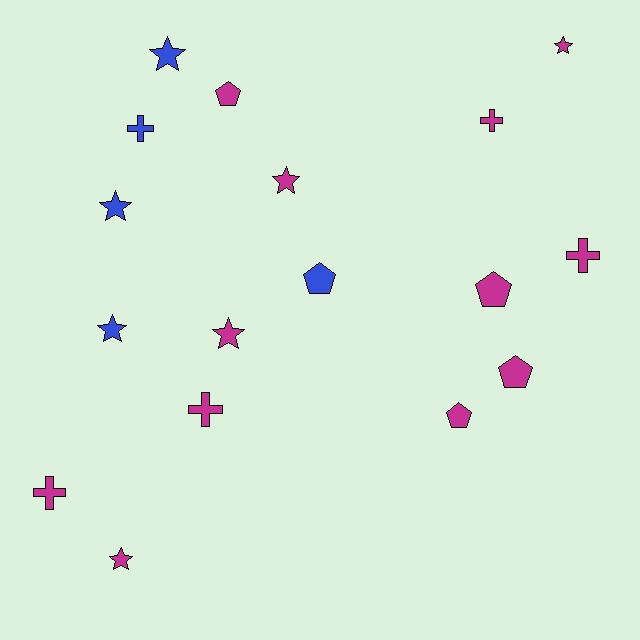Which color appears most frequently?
Magenta, with 12 objects.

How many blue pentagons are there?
There is 1 blue pentagon.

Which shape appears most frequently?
Star, with 7 objects.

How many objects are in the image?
There are 17 objects.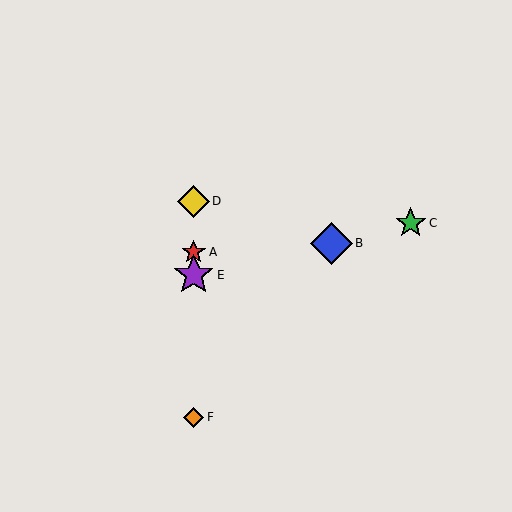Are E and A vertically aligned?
Yes, both are at x≈194.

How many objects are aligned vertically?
4 objects (A, D, E, F) are aligned vertically.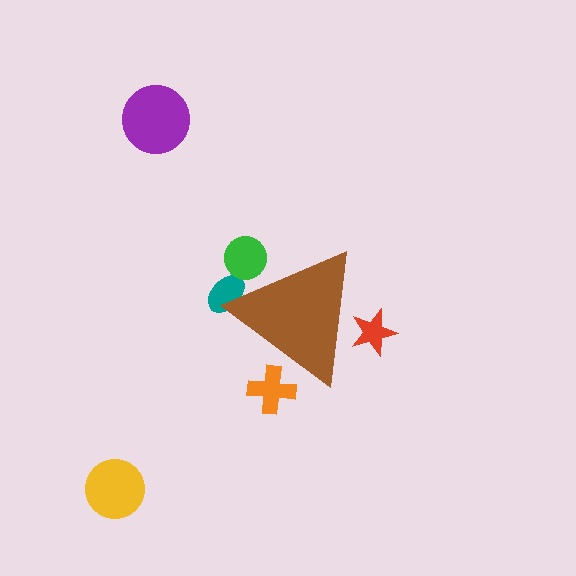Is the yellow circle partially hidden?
No, the yellow circle is fully visible.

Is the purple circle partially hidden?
No, the purple circle is fully visible.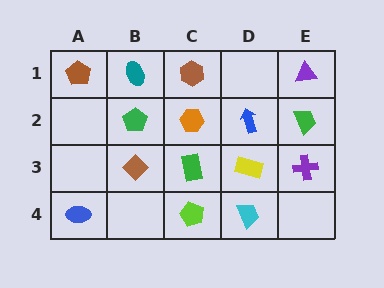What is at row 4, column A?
A blue ellipse.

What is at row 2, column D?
A blue arrow.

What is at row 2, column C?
An orange hexagon.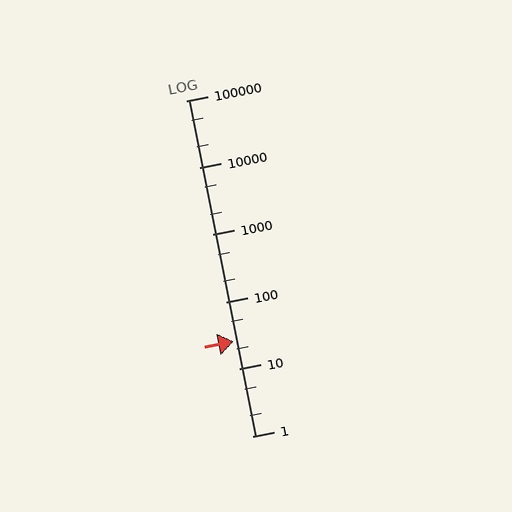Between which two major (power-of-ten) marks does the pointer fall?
The pointer is between 10 and 100.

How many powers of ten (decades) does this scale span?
The scale spans 5 decades, from 1 to 100000.